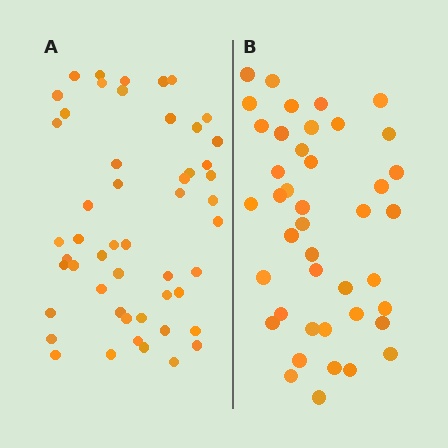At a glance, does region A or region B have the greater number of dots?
Region A (the left region) has more dots.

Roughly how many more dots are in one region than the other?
Region A has roughly 8 or so more dots than region B.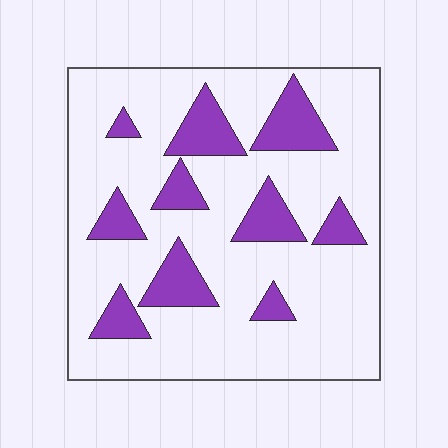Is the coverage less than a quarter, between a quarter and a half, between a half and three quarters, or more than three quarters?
Less than a quarter.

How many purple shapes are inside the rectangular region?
10.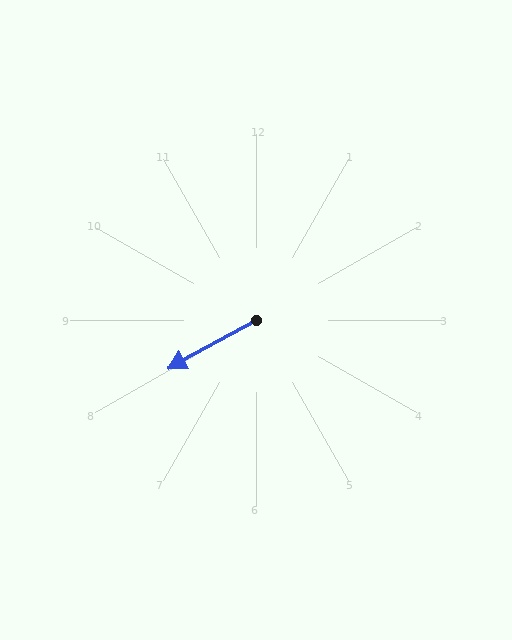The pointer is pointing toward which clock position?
Roughly 8 o'clock.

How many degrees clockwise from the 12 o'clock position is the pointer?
Approximately 241 degrees.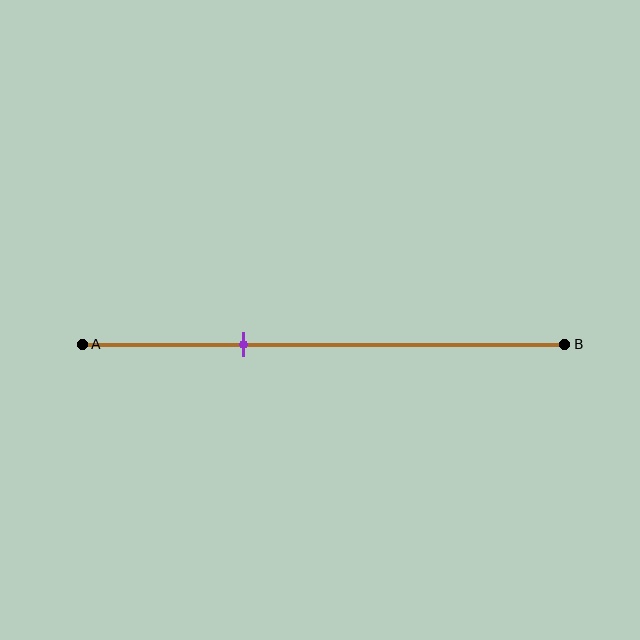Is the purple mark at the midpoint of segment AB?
No, the mark is at about 35% from A, not at the 50% midpoint.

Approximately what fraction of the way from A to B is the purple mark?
The purple mark is approximately 35% of the way from A to B.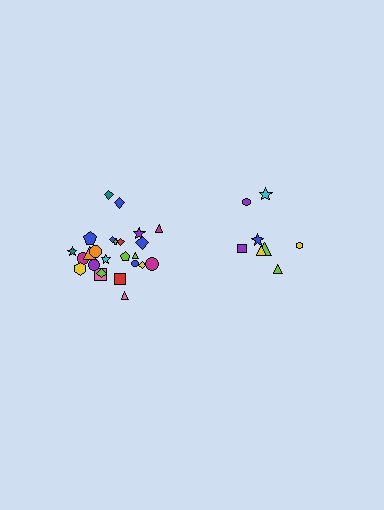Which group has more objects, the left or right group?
The left group.